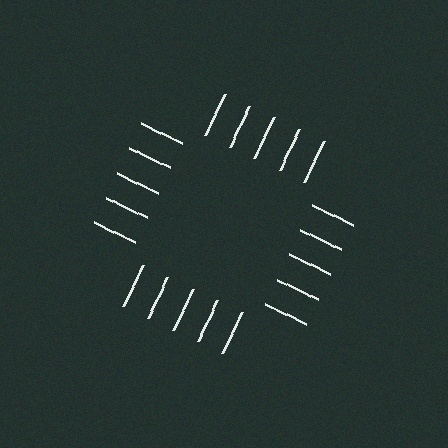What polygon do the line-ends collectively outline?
An illusory square — the line segments terminate on its edges but no continuous stroke is drawn.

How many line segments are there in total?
20 — 5 along each of the 4 edges.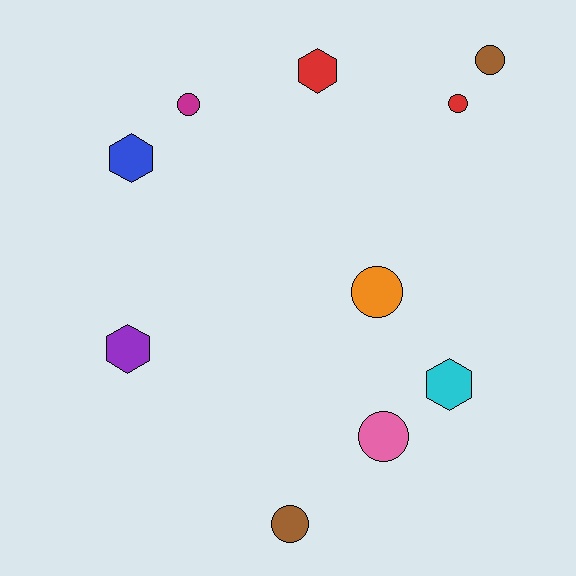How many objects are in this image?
There are 10 objects.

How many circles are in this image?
There are 6 circles.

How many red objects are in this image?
There are 2 red objects.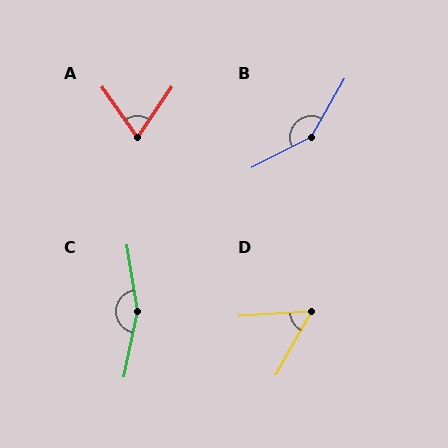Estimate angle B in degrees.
Approximately 147 degrees.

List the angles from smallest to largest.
D (57°), A (70°), B (147°), C (159°).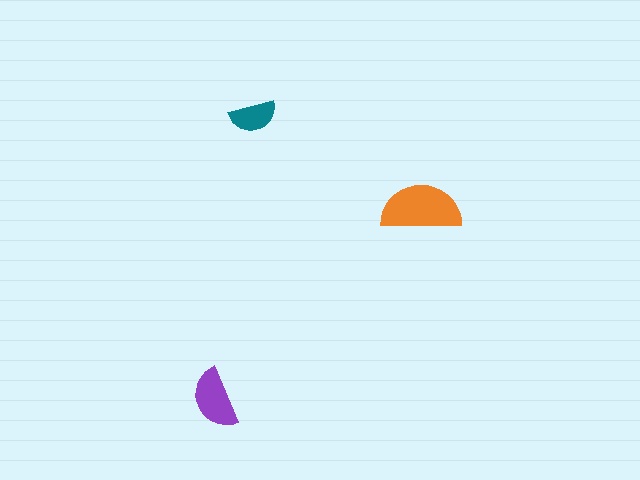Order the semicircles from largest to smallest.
the orange one, the purple one, the teal one.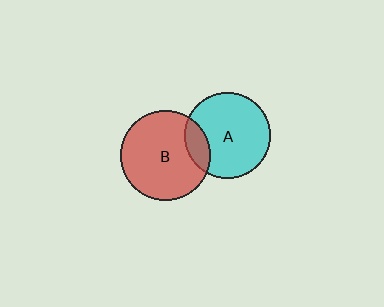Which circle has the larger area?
Circle B (red).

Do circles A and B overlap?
Yes.